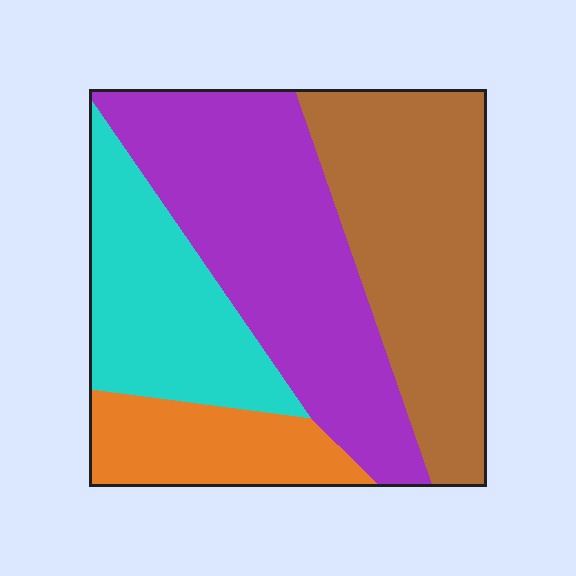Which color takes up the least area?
Orange, at roughly 15%.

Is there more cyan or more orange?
Cyan.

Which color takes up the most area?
Purple, at roughly 35%.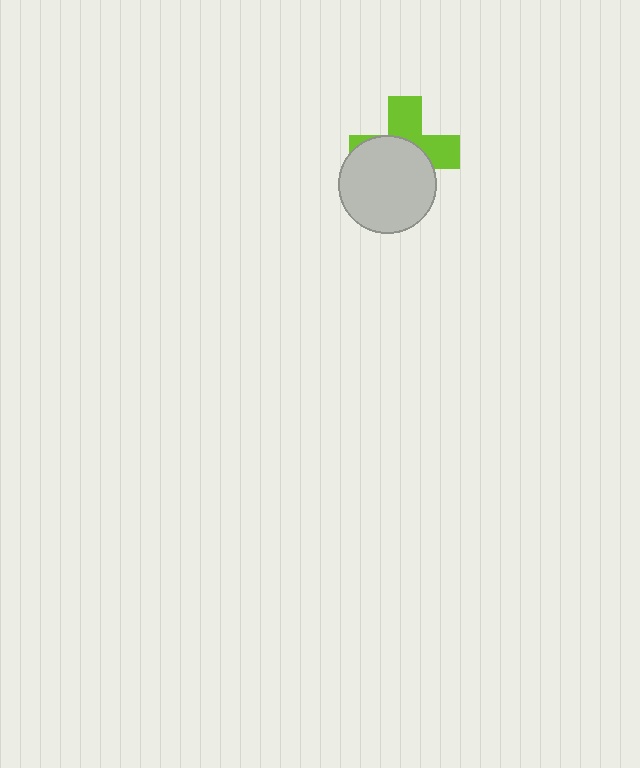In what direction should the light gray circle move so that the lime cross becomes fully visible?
The light gray circle should move toward the lower-left. That is the shortest direction to clear the overlap and leave the lime cross fully visible.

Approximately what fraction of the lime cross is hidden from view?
Roughly 56% of the lime cross is hidden behind the light gray circle.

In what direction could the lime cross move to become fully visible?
The lime cross could move toward the upper-right. That would shift it out from behind the light gray circle entirely.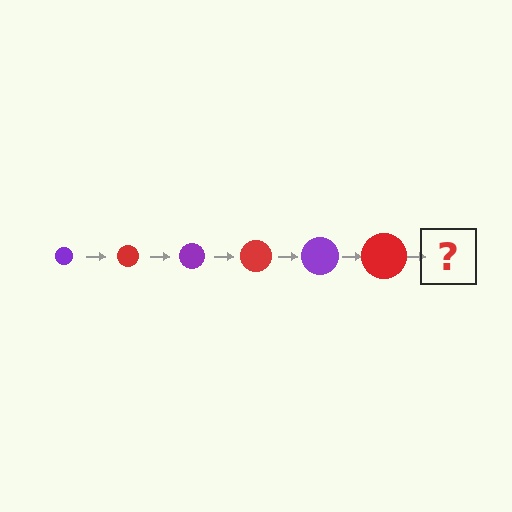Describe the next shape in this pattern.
It should be a purple circle, larger than the previous one.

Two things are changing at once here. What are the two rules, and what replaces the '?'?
The two rules are that the circle grows larger each step and the color cycles through purple and red. The '?' should be a purple circle, larger than the previous one.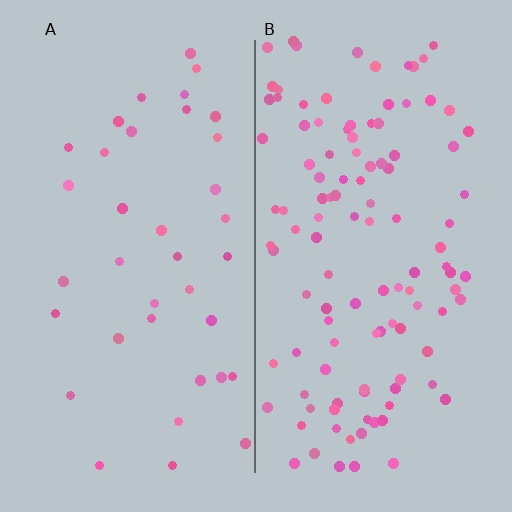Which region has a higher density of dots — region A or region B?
B (the right).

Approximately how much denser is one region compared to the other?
Approximately 3.0× — region B over region A.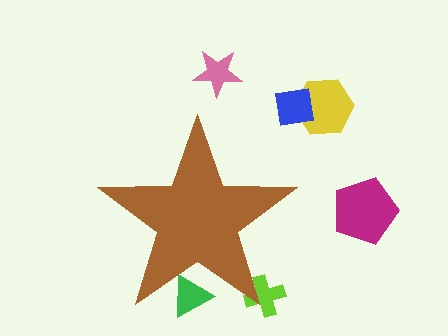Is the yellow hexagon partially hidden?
No, the yellow hexagon is fully visible.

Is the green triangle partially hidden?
Yes, the green triangle is partially hidden behind the brown star.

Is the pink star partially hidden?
No, the pink star is fully visible.